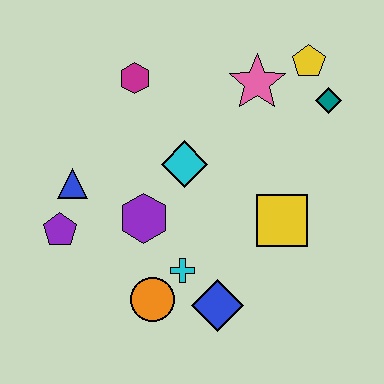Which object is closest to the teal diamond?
The yellow pentagon is closest to the teal diamond.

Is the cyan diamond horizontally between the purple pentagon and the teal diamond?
Yes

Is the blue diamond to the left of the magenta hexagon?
No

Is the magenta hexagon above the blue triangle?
Yes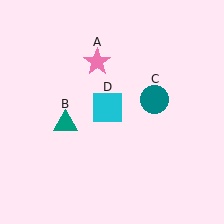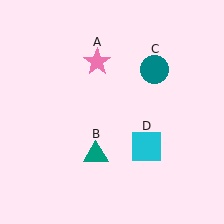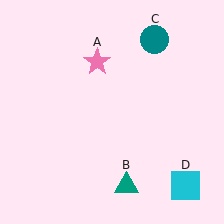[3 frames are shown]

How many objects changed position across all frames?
3 objects changed position: teal triangle (object B), teal circle (object C), cyan square (object D).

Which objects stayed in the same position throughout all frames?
Pink star (object A) remained stationary.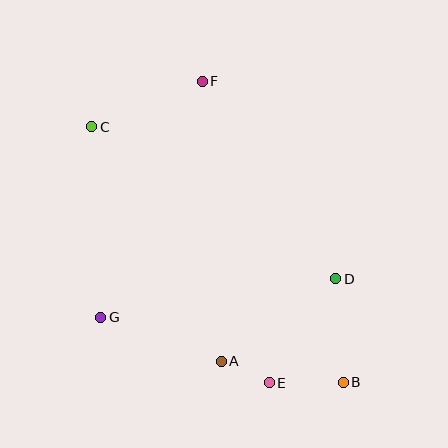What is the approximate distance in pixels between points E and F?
The distance between E and F is approximately 309 pixels.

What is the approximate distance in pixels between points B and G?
The distance between B and G is approximately 251 pixels.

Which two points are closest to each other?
Points A and E are closest to each other.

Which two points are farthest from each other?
Points B and C are farthest from each other.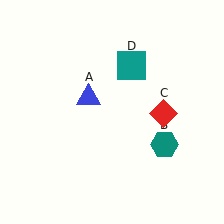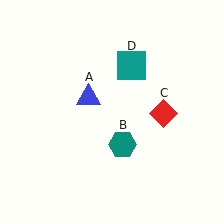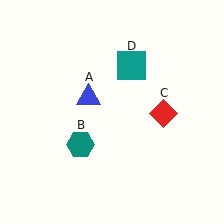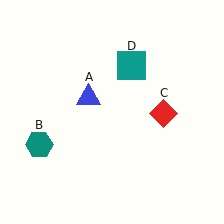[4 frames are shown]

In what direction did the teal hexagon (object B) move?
The teal hexagon (object B) moved left.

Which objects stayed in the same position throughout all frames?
Blue triangle (object A) and red diamond (object C) and teal square (object D) remained stationary.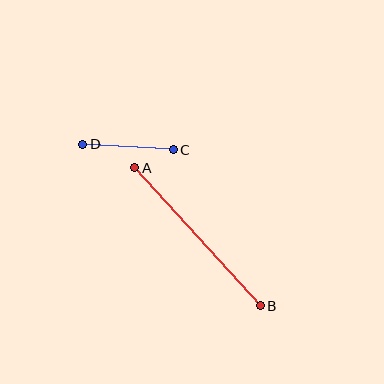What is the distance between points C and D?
The distance is approximately 91 pixels.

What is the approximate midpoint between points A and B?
The midpoint is at approximately (197, 237) pixels.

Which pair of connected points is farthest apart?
Points A and B are farthest apart.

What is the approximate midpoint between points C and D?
The midpoint is at approximately (128, 147) pixels.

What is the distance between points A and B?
The distance is approximately 186 pixels.